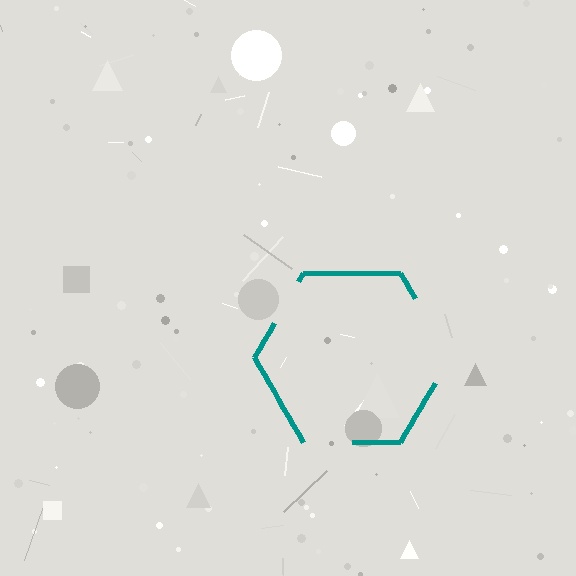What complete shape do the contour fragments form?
The contour fragments form a hexagon.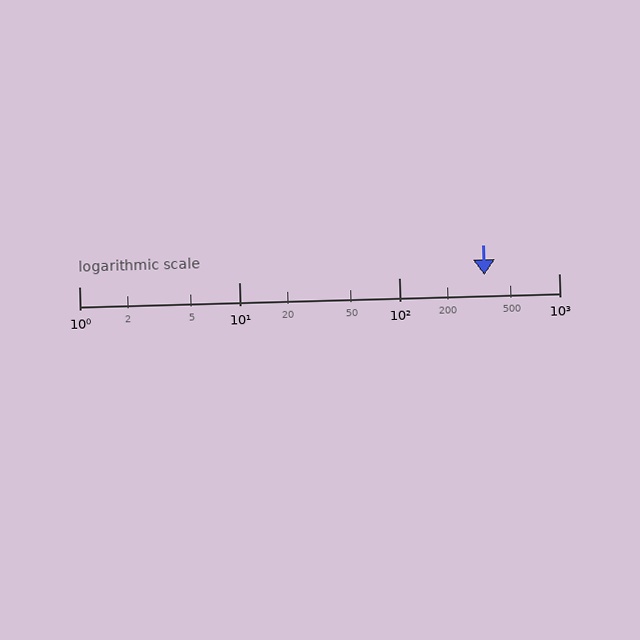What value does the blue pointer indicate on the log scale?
The pointer indicates approximately 340.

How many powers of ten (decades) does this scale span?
The scale spans 3 decades, from 1 to 1000.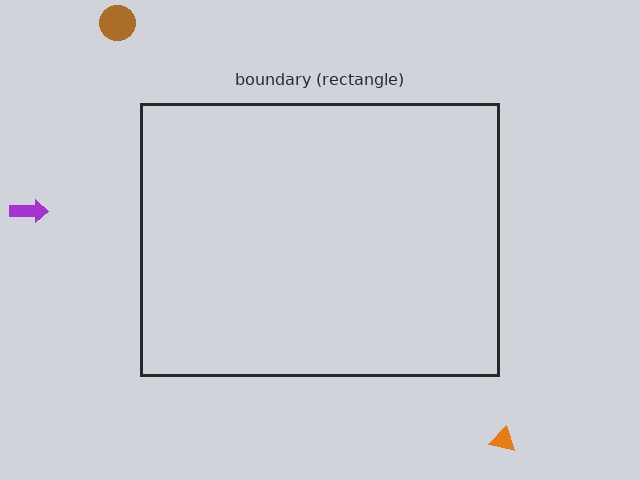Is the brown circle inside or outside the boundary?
Outside.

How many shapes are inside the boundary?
0 inside, 3 outside.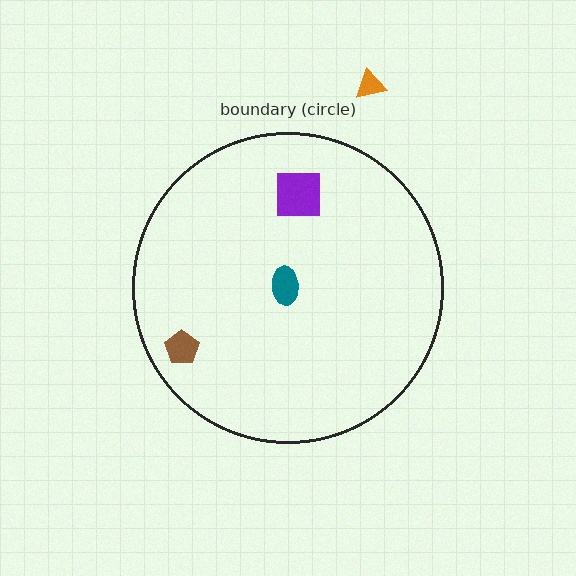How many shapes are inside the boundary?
3 inside, 1 outside.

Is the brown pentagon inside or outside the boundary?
Inside.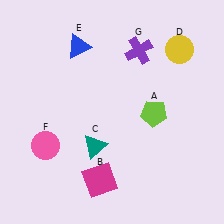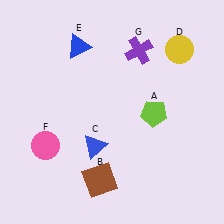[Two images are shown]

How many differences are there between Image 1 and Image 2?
There are 2 differences between the two images.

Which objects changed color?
B changed from magenta to brown. C changed from teal to blue.